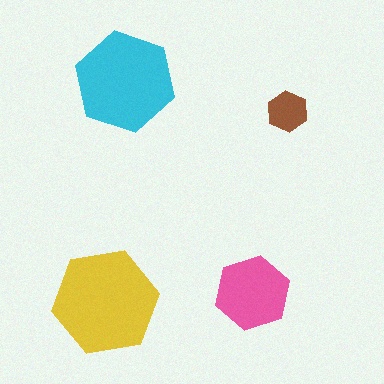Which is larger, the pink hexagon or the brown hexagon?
The pink one.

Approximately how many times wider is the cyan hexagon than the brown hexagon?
About 2.5 times wider.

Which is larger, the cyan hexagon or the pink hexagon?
The cyan one.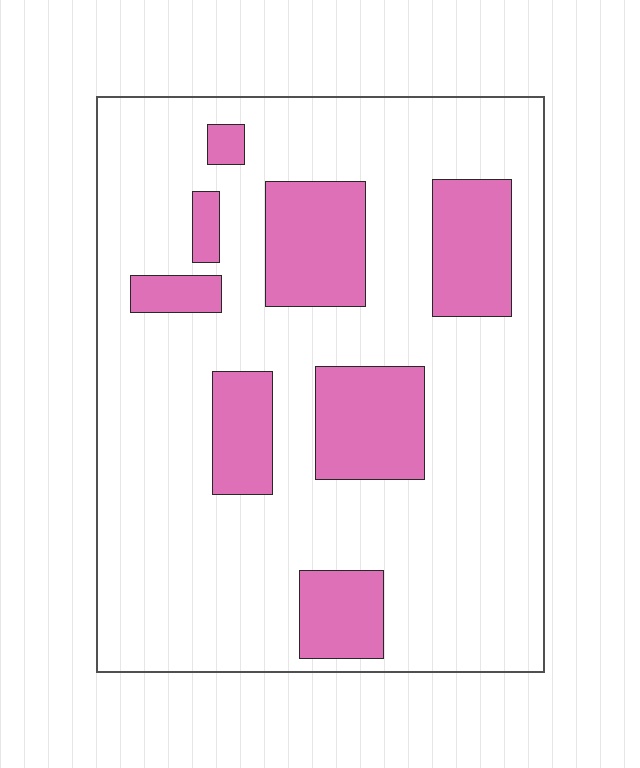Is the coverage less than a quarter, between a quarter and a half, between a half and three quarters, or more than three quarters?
Less than a quarter.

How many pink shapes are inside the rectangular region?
8.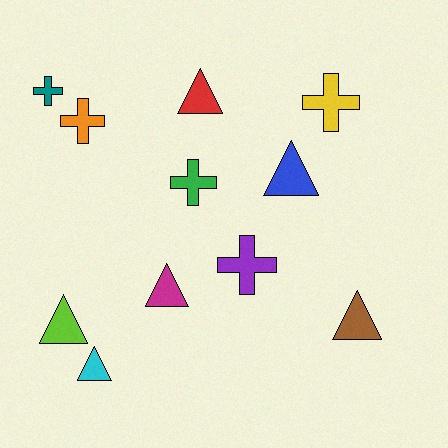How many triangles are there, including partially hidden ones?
There are 6 triangles.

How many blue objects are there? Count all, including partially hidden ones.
There is 1 blue object.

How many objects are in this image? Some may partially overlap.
There are 11 objects.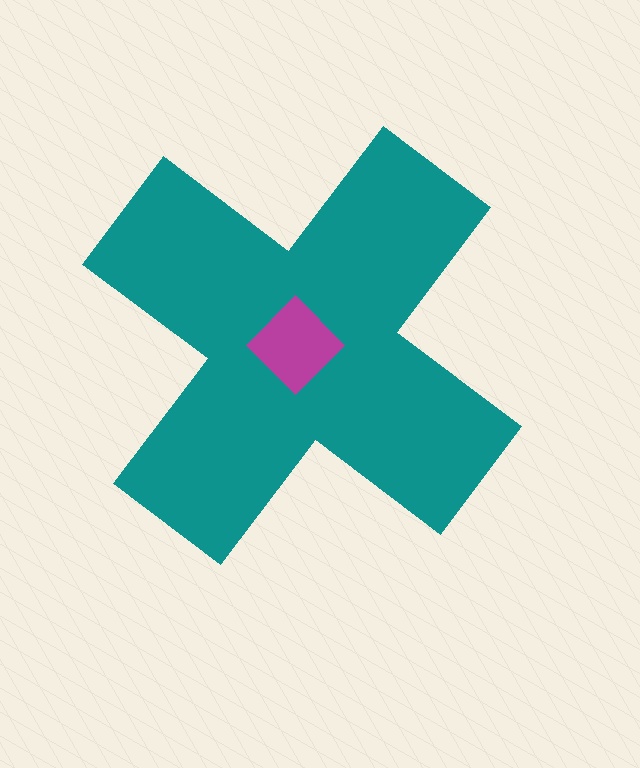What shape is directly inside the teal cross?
The magenta diamond.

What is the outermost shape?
The teal cross.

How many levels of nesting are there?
2.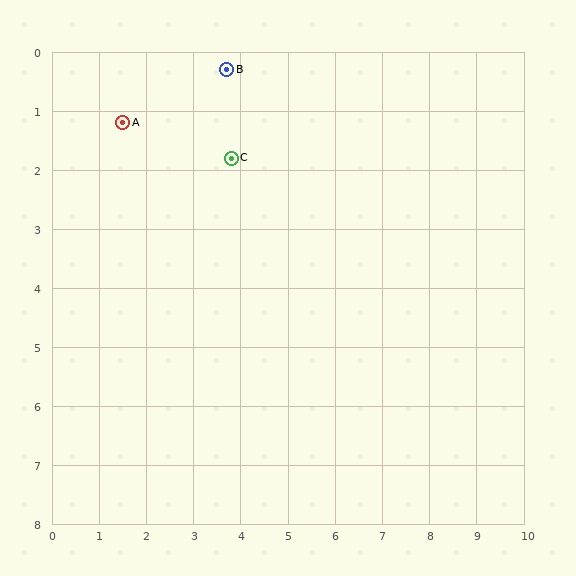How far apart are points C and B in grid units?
Points C and B are about 1.5 grid units apart.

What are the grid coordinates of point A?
Point A is at approximately (1.5, 1.2).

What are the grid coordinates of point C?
Point C is at approximately (3.8, 1.8).